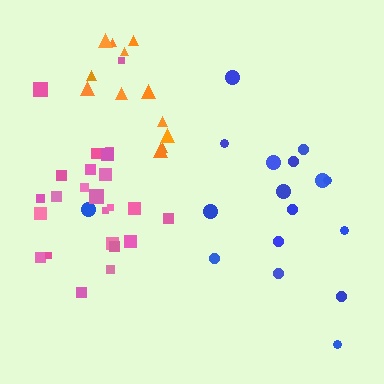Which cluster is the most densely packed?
Orange.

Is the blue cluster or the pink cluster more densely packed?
Pink.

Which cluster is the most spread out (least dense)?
Blue.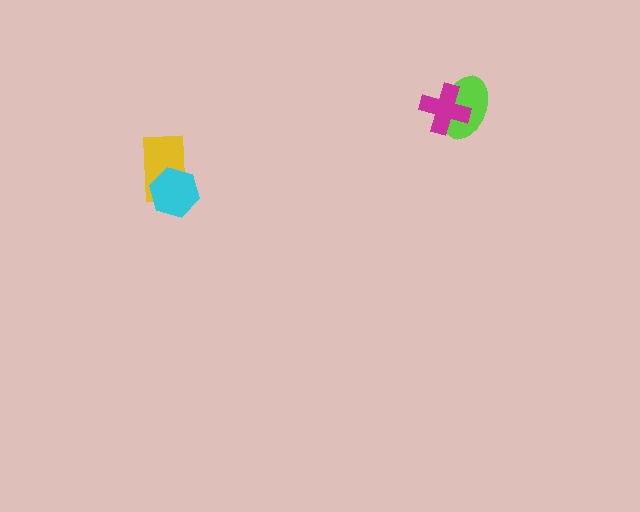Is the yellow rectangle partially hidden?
Yes, it is partially covered by another shape.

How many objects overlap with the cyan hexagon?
1 object overlaps with the cyan hexagon.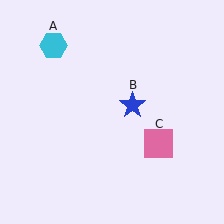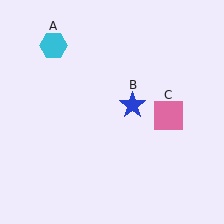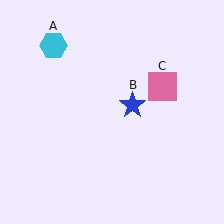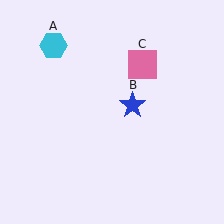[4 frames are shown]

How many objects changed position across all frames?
1 object changed position: pink square (object C).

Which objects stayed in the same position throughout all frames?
Cyan hexagon (object A) and blue star (object B) remained stationary.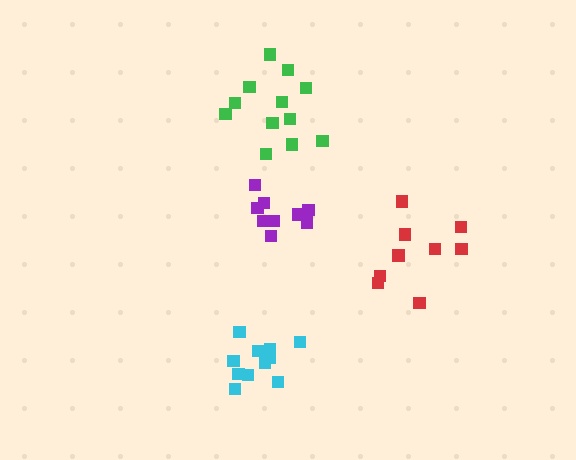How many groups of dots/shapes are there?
There are 4 groups.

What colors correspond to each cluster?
The clusters are colored: green, cyan, purple, red.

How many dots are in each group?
Group 1: 12 dots, Group 2: 12 dots, Group 3: 10 dots, Group 4: 9 dots (43 total).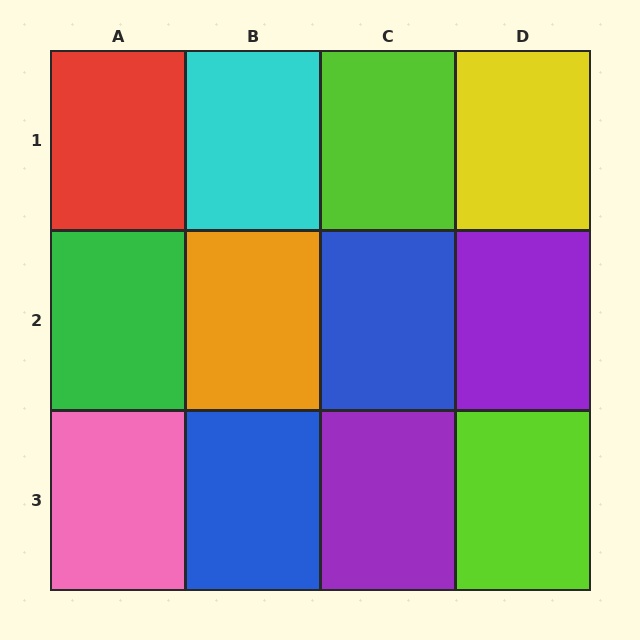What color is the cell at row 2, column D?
Purple.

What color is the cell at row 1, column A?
Red.